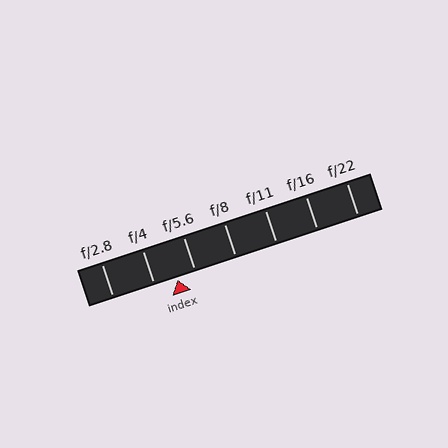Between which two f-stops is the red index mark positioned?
The index mark is between f/4 and f/5.6.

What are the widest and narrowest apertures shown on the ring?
The widest aperture shown is f/2.8 and the narrowest is f/22.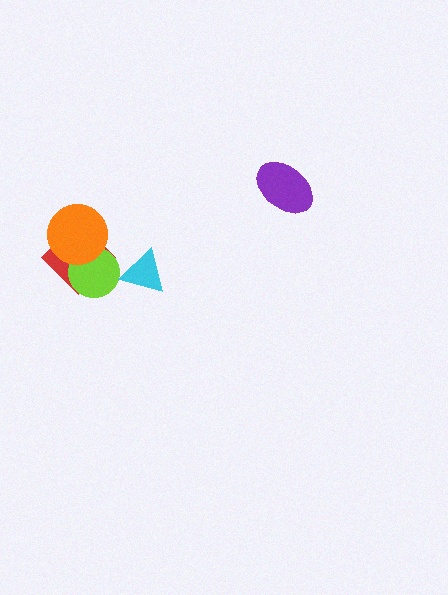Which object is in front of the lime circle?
The orange circle is in front of the lime circle.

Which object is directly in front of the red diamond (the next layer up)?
The lime circle is directly in front of the red diamond.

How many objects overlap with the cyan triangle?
0 objects overlap with the cyan triangle.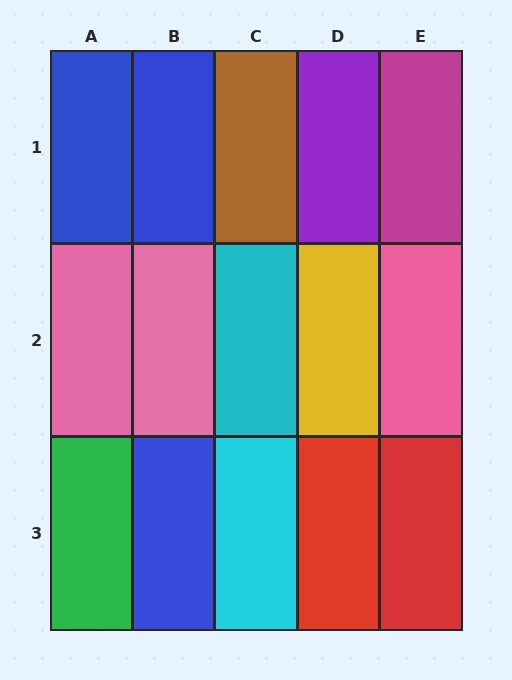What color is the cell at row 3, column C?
Cyan.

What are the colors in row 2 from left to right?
Pink, pink, cyan, yellow, pink.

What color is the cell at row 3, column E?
Red.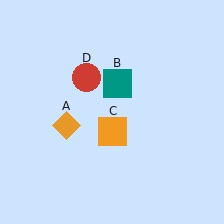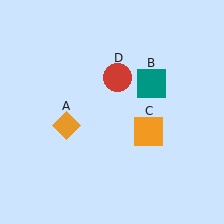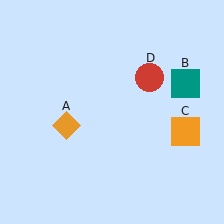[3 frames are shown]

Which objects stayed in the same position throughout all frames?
Orange diamond (object A) remained stationary.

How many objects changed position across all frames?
3 objects changed position: teal square (object B), orange square (object C), red circle (object D).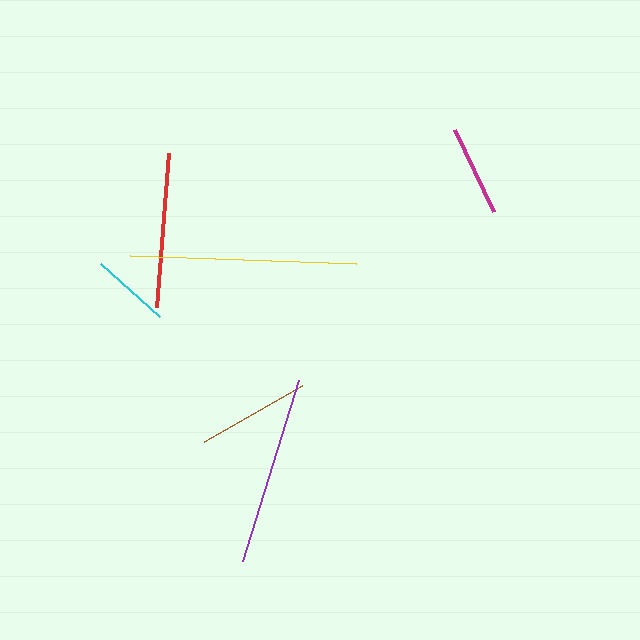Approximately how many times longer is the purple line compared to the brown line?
The purple line is approximately 1.7 times the length of the brown line.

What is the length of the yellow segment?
The yellow segment is approximately 226 pixels long.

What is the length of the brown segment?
The brown segment is approximately 113 pixels long.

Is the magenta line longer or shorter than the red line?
The red line is longer than the magenta line.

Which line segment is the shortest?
The cyan line is the shortest at approximately 80 pixels.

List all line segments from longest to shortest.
From longest to shortest: yellow, purple, red, brown, magenta, cyan.